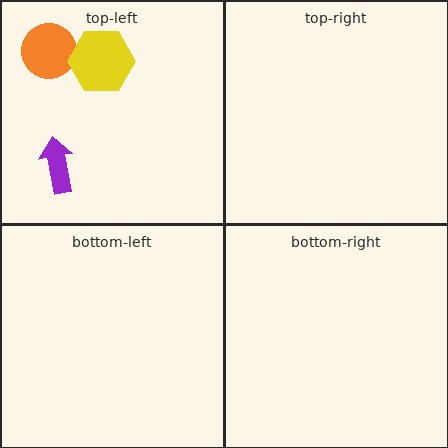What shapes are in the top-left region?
The purple arrow, the orange circle, the yellow hexagon.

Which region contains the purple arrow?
The top-left region.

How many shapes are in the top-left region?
3.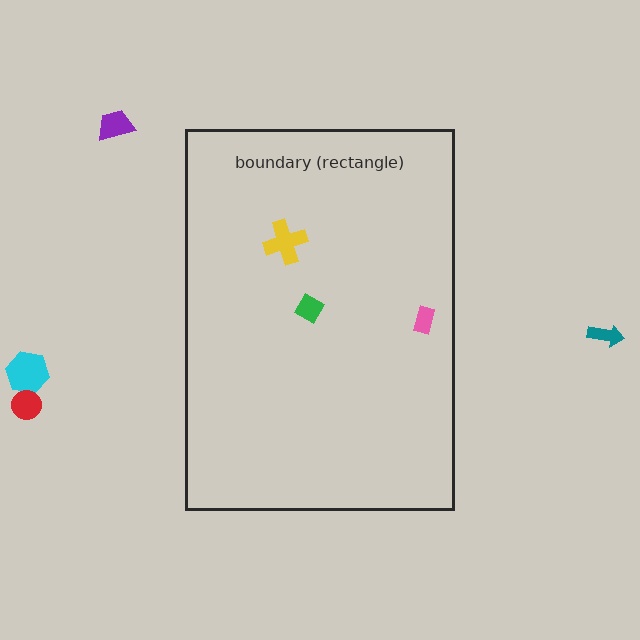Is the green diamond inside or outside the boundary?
Inside.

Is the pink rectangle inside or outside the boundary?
Inside.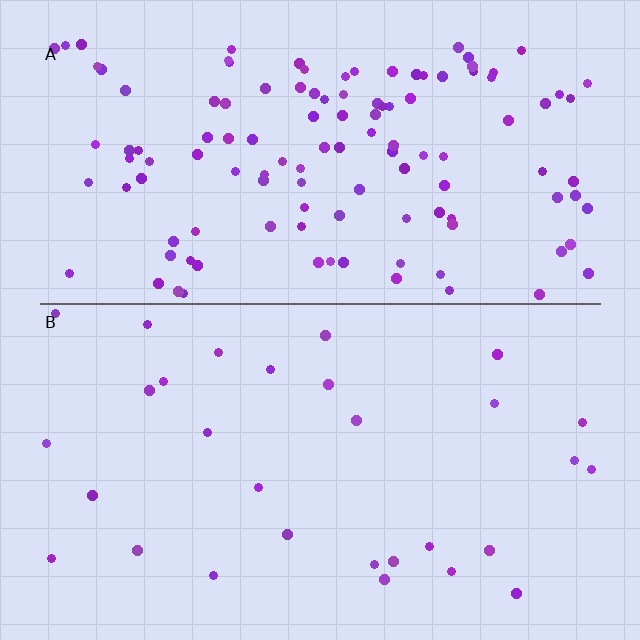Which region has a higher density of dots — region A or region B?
A (the top).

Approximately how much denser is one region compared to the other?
Approximately 4.0× — region A over region B.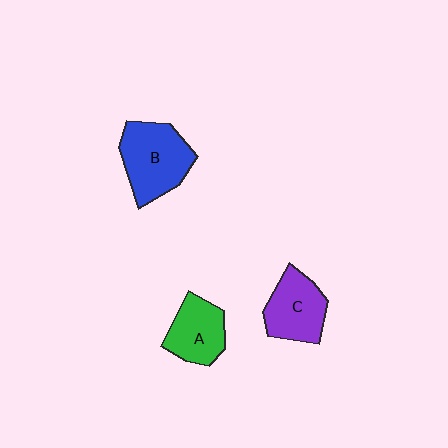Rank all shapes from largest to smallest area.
From largest to smallest: B (blue), C (purple), A (green).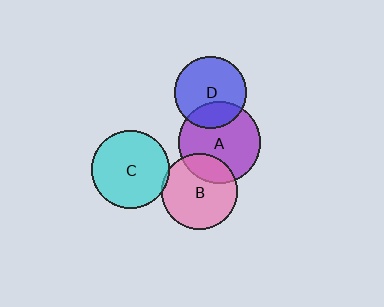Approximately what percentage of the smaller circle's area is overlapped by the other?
Approximately 5%.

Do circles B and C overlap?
Yes.